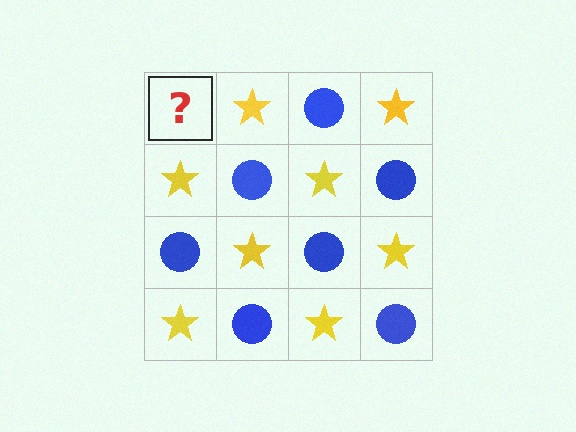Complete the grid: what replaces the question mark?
The question mark should be replaced with a blue circle.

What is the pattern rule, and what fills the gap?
The rule is that it alternates blue circle and yellow star in a checkerboard pattern. The gap should be filled with a blue circle.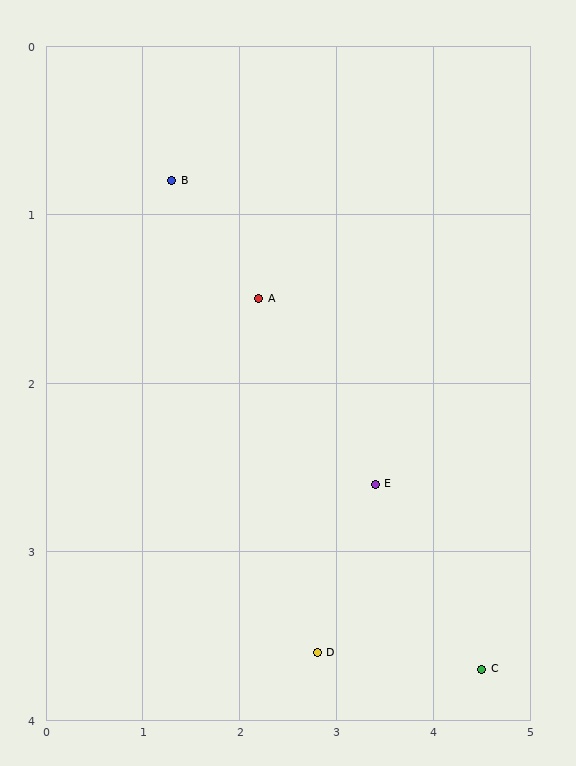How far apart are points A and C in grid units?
Points A and C are about 3.2 grid units apart.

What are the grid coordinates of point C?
Point C is at approximately (4.5, 3.7).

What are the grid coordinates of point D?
Point D is at approximately (2.8, 3.6).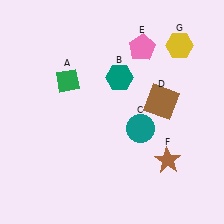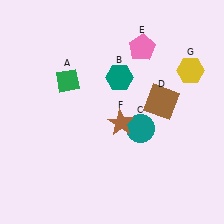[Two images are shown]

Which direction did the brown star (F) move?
The brown star (F) moved left.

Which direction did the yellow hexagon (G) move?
The yellow hexagon (G) moved down.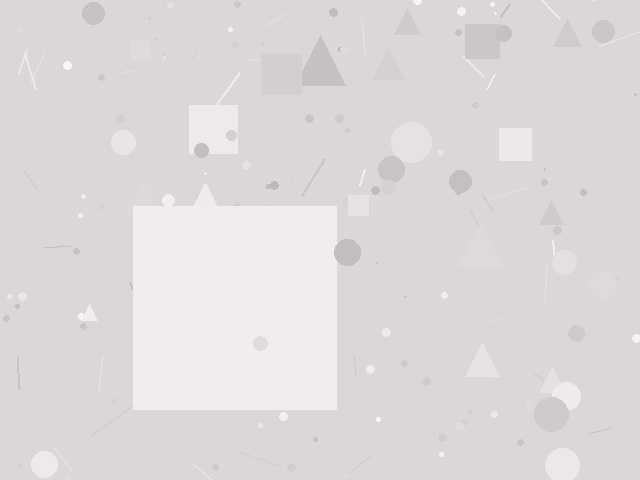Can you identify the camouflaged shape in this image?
The camouflaged shape is a square.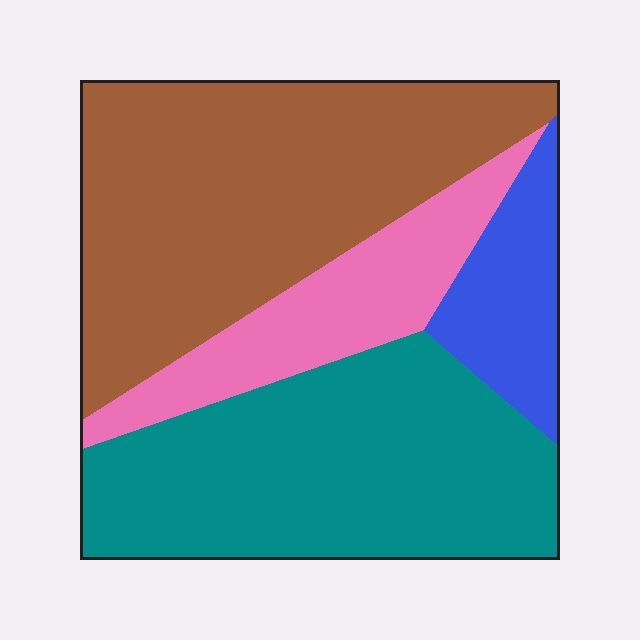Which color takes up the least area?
Blue, at roughly 10%.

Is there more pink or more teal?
Teal.